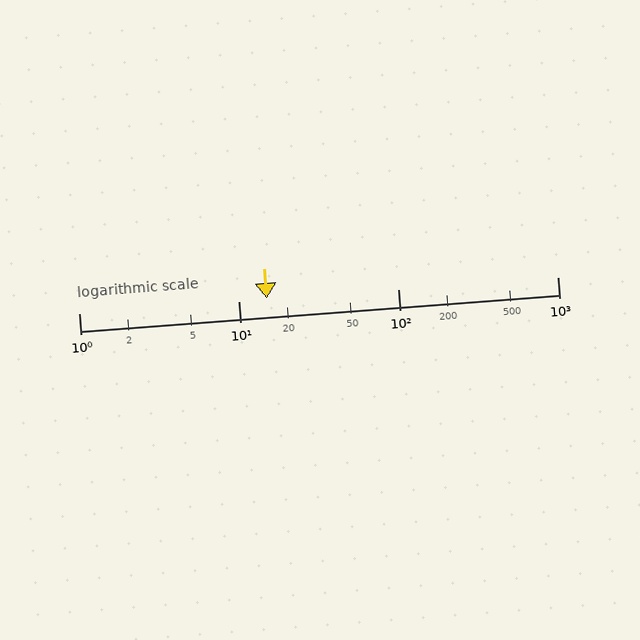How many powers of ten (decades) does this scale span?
The scale spans 3 decades, from 1 to 1000.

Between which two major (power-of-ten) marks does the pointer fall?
The pointer is between 10 and 100.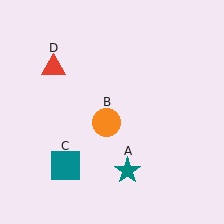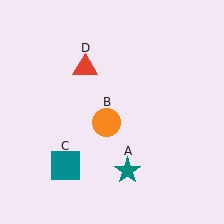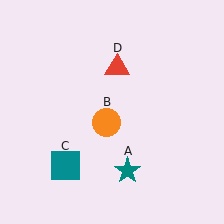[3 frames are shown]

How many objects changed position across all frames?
1 object changed position: red triangle (object D).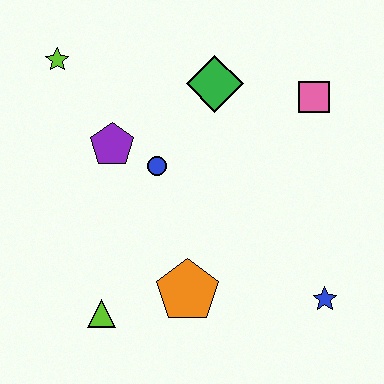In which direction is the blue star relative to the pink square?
The blue star is below the pink square.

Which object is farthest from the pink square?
The lime triangle is farthest from the pink square.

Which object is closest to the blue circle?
The purple pentagon is closest to the blue circle.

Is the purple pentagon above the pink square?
No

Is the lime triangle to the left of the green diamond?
Yes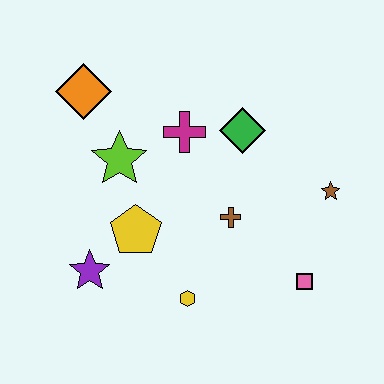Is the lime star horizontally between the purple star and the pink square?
Yes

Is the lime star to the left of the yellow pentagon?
Yes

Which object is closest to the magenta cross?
The green diamond is closest to the magenta cross.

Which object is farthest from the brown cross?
The orange diamond is farthest from the brown cross.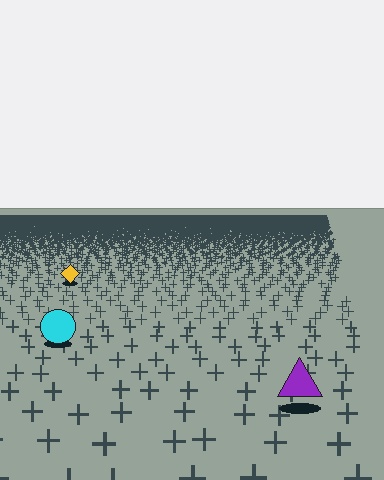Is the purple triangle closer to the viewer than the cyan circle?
Yes. The purple triangle is closer — you can tell from the texture gradient: the ground texture is coarser near it.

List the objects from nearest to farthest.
From nearest to farthest: the purple triangle, the cyan circle, the yellow diamond.